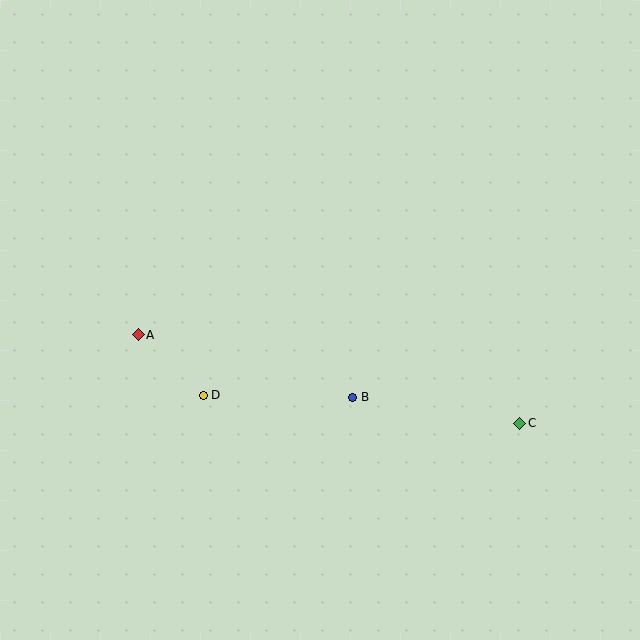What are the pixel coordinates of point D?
Point D is at (203, 395).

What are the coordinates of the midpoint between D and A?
The midpoint between D and A is at (171, 365).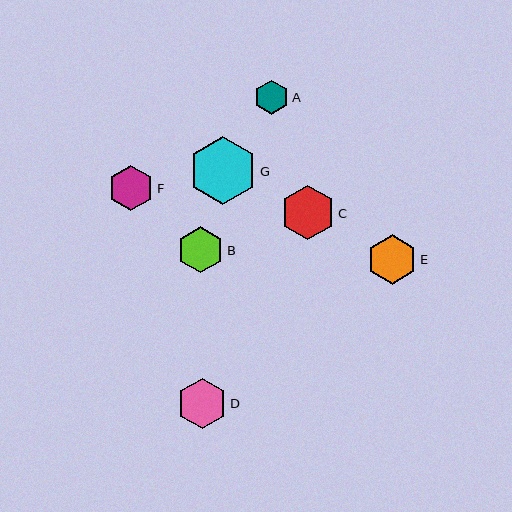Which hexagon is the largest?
Hexagon G is the largest with a size of approximately 68 pixels.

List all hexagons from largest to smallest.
From largest to smallest: G, C, D, E, B, F, A.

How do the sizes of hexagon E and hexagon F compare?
Hexagon E and hexagon F are approximately the same size.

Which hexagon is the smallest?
Hexagon A is the smallest with a size of approximately 34 pixels.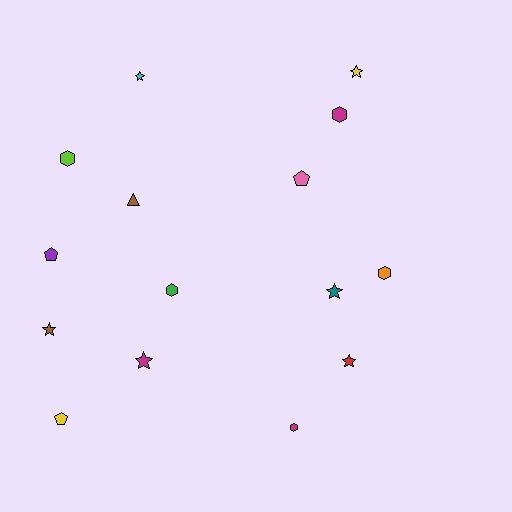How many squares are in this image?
There are no squares.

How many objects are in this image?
There are 15 objects.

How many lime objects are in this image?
There is 1 lime object.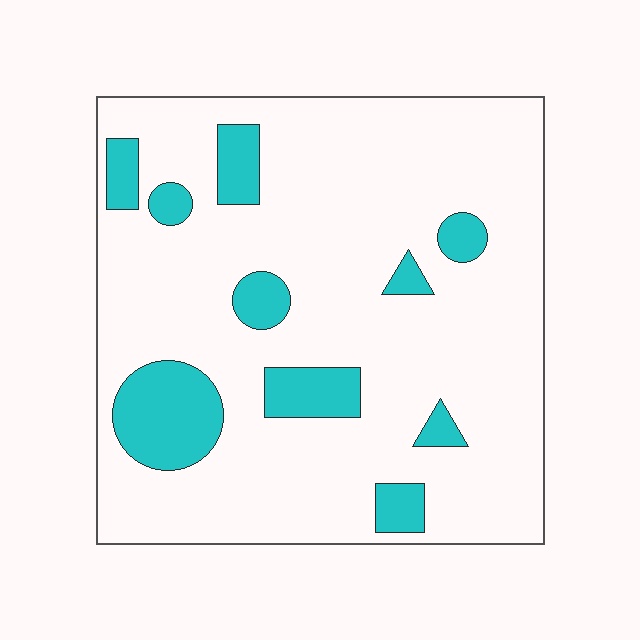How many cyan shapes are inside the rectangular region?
10.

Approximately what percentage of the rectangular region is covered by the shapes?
Approximately 15%.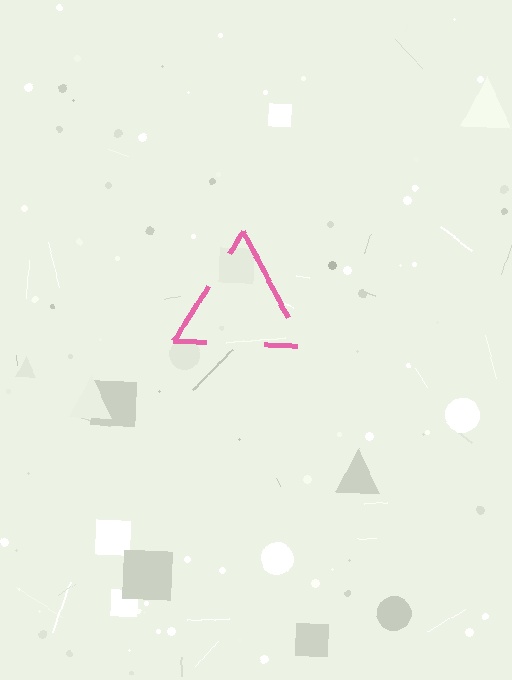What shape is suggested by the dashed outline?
The dashed outline suggests a triangle.